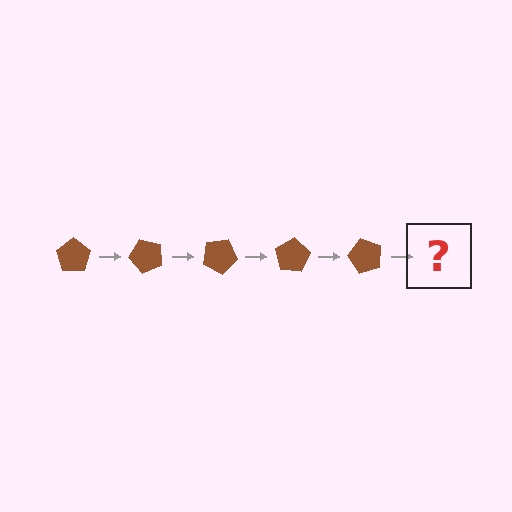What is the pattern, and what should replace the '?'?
The pattern is that the pentagon rotates 50 degrees each step. The '?' should be a brown pentagon rotated 250 degrees.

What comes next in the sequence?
The next element should be a brown pentagon rotated 250 degrees.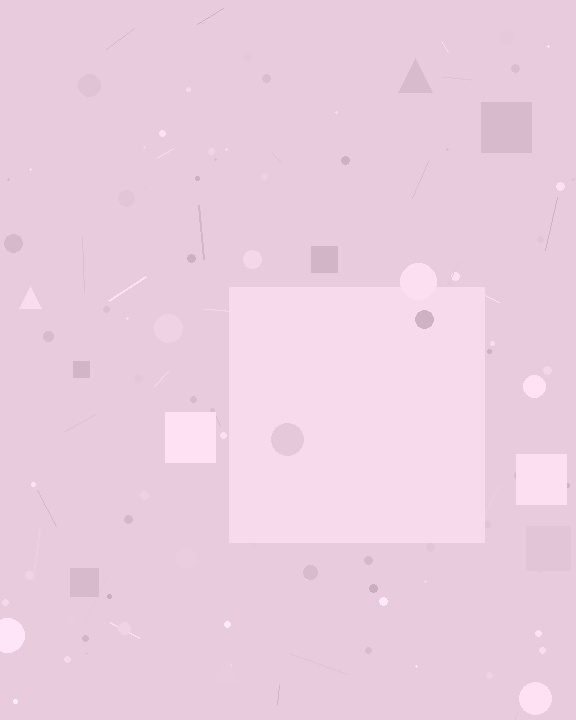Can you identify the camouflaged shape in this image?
The camouflaged shape is a square.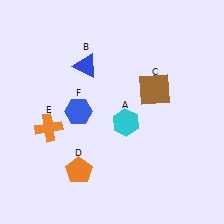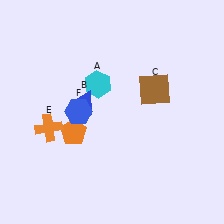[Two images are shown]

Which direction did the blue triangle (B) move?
The blue triangle (B) moved down.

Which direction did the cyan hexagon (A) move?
The cyan hexagon (A) moved up.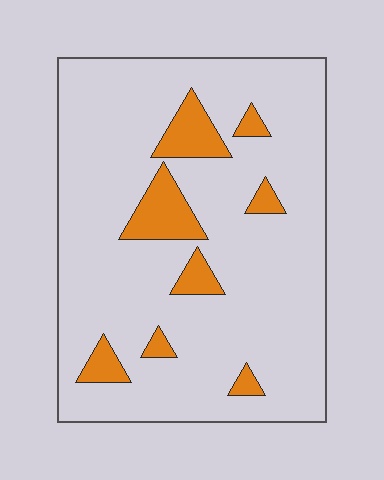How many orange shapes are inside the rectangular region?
8.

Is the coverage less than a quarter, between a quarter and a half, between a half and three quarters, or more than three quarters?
Less than a quarter.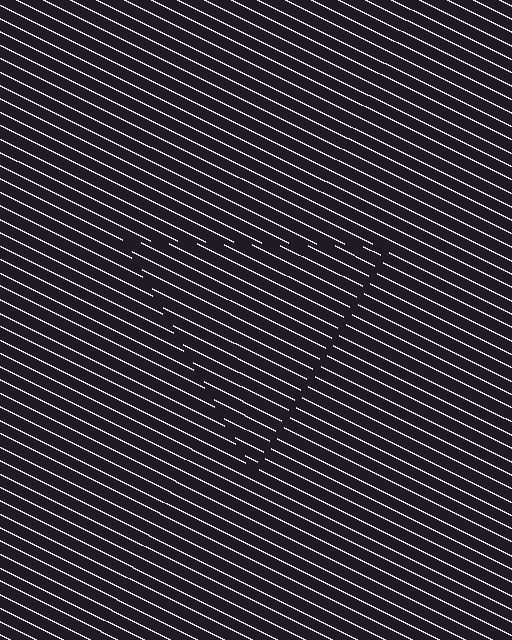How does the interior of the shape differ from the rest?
The interior of the shape contains the same grating, shifted by half a period — the contour is defined by the phase discontinuity where line-ends from the inner and outer gratings abut.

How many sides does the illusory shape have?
3 sides — the line-ends trace a triangle.